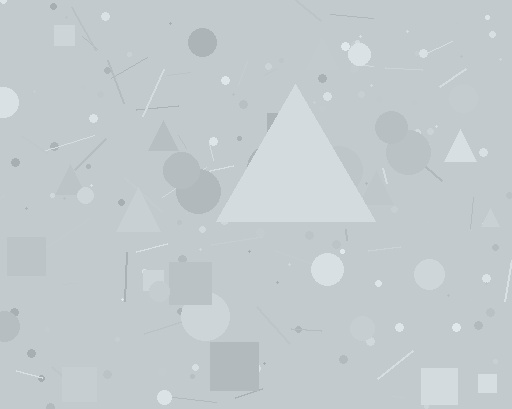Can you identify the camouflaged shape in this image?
The camouflaged shape is a triangle.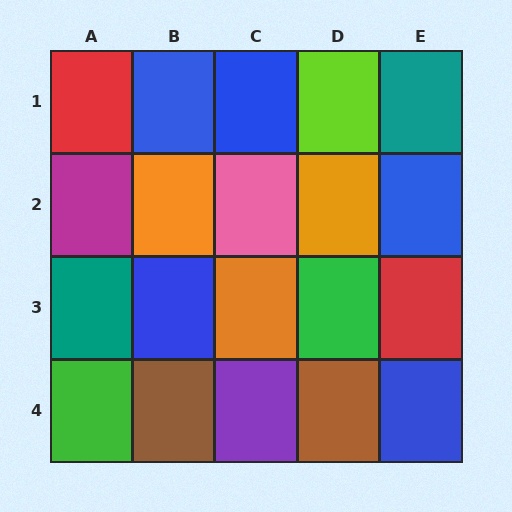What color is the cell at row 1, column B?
Blue.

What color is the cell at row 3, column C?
Orange.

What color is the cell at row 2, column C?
Pink.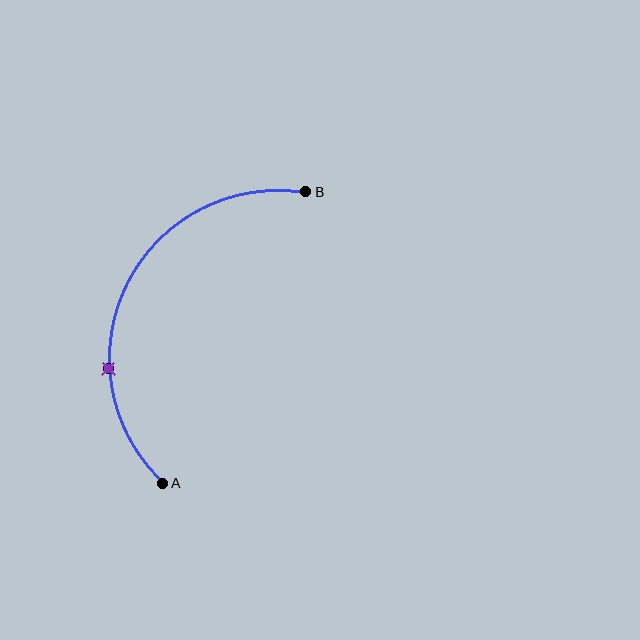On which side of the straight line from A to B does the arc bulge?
The arc bulges to the left of the straight line connecting A and B.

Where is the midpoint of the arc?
The arc midpoint is the point on the curve farthest from the straight line joining A and B. It sits to the left of that line.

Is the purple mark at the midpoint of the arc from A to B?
No. The purple mark lies on the arc but is closer to endpoint A. The arc midpoint would be at the point on the curve equidistant along the arc from both A and B.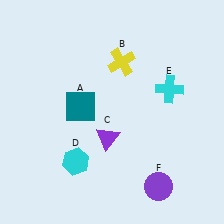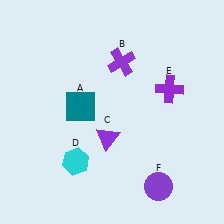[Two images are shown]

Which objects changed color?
B changed from yellow to purple. E changed from cyan to purple.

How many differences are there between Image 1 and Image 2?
There are 2 differences between the two images.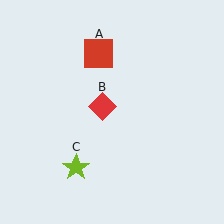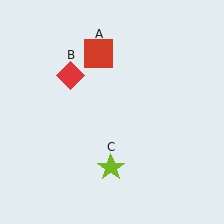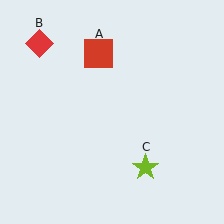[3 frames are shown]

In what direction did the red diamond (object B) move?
The red diamond (object B) moved up and to the left.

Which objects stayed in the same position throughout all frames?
Red square (object A) remained stationary.